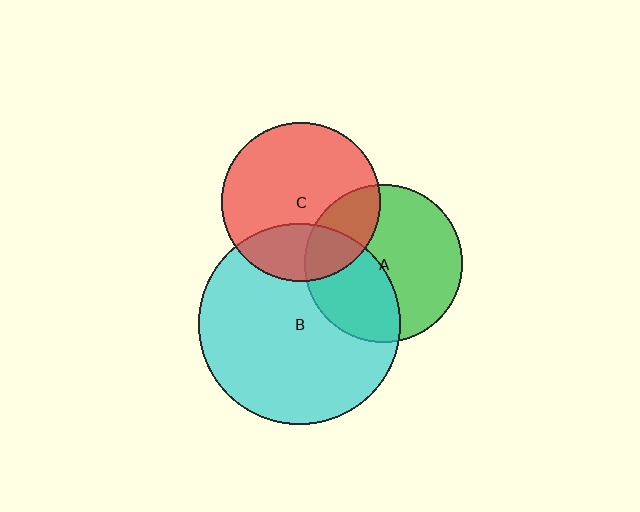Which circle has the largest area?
Circle B (cyan).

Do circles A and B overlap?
Yes.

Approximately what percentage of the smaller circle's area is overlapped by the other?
Approximately 40%.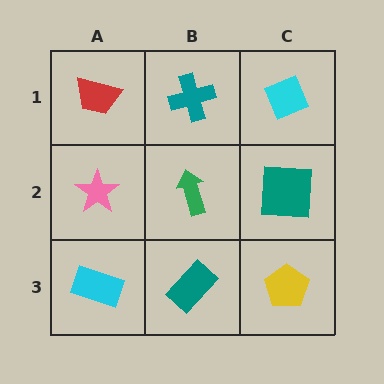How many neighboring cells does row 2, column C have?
3.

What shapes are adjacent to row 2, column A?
A red trapezoid (row 1, column A), a cyan rectangle (row 3, column A), a green arrow (row 2, column B).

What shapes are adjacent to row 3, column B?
A green arrow (row 2, column B), a cyan rectangle (row 3, column A), a yellow pentagon (row 3, column C).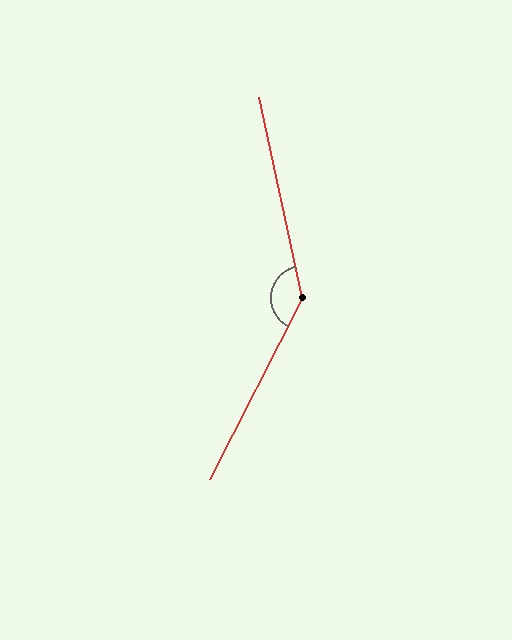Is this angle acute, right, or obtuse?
It is obtuse.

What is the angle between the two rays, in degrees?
Approximately 141 degrees.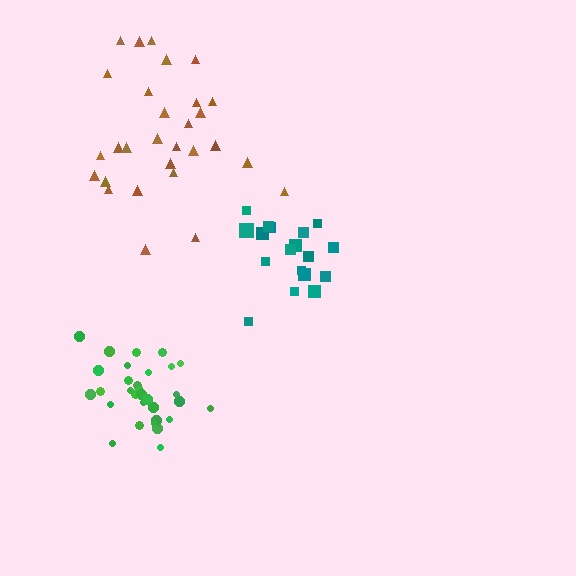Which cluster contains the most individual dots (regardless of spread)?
Green (33).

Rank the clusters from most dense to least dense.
green, teal, brown.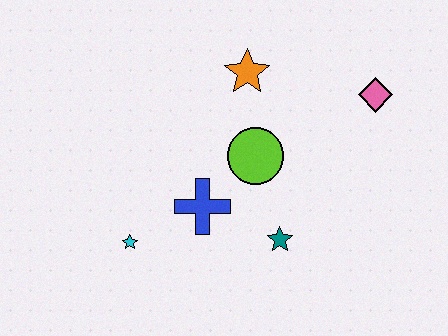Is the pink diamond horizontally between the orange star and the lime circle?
No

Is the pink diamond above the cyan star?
Yes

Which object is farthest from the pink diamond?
The cyan star is farthest from the pink diamond.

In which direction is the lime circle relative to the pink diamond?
The lime circle is to the left of the pink diamond.